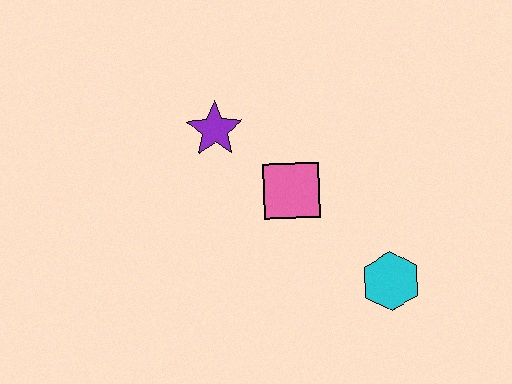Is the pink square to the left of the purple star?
No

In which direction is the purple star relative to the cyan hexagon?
The purple star is to the left of the cyan hexagon.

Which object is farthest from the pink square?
The cyan hexagon is farthest from the pink square.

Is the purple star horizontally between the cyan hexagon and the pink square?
No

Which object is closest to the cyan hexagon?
The pink square is closest to the cyan hexagon.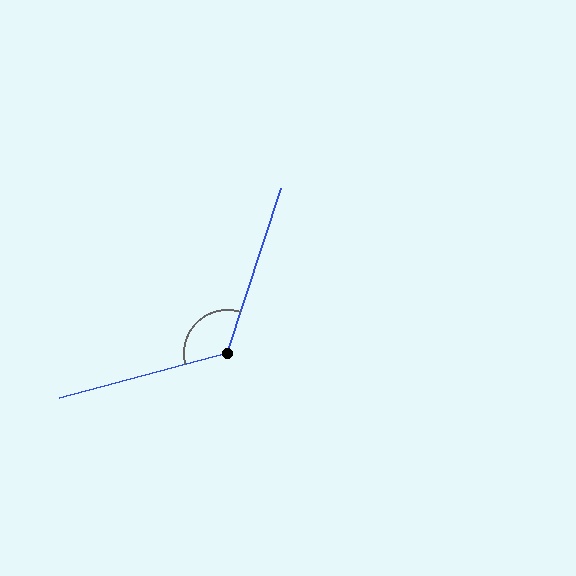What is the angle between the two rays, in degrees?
Approximately 123 degrees.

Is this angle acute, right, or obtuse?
It is obtuse.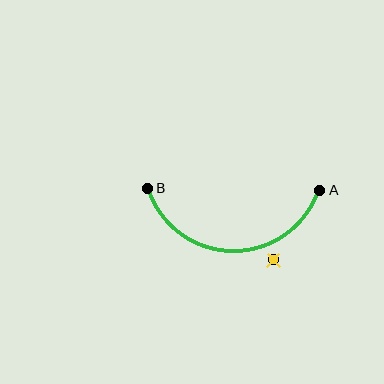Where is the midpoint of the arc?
The arc midpoint is the point on the curve farthest from the straight line joining A and B. It sits below that line.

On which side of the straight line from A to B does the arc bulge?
The arc bulges below the straight line connecting A and B.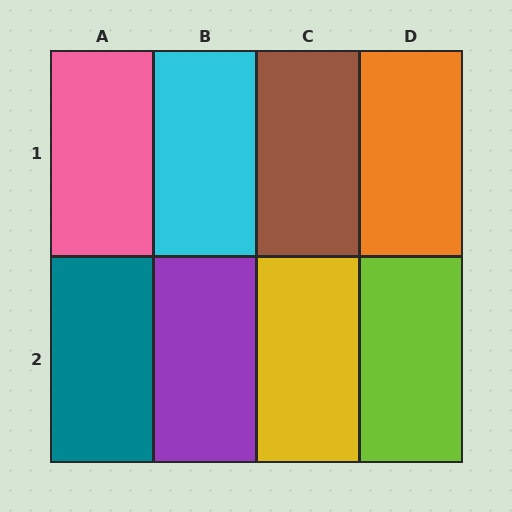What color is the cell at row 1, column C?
Brown.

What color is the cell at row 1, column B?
Cyan.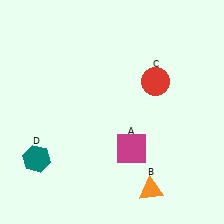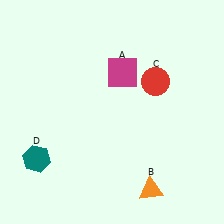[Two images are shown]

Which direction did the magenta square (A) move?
The magenta square (A) moved up.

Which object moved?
The magenta square (A) moved up.